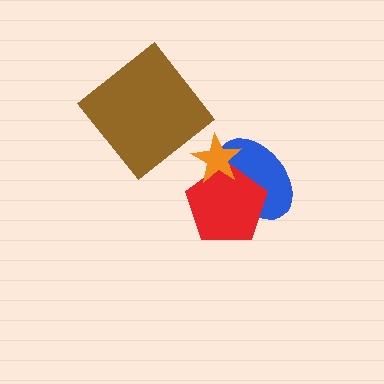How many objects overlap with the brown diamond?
0 objects overlap with the brown diamond.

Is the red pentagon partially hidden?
Yes, it is partially covered by another shape.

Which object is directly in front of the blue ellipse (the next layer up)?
The red pentagon is directly in front of the blue ellipse.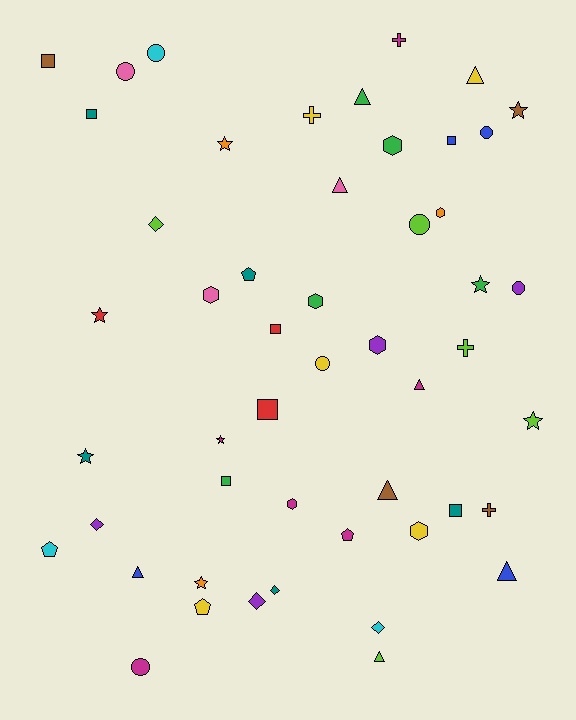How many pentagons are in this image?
There are 4 pentagons.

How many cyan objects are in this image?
There are 3 cyan objects.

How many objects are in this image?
There are 50 objects.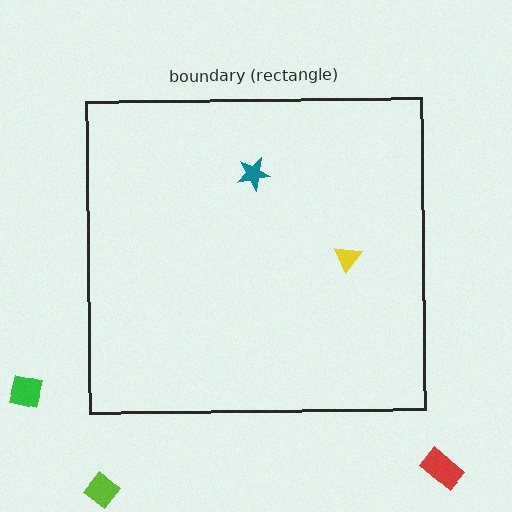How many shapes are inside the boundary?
2 inside, 3 outside.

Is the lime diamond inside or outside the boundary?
Outside.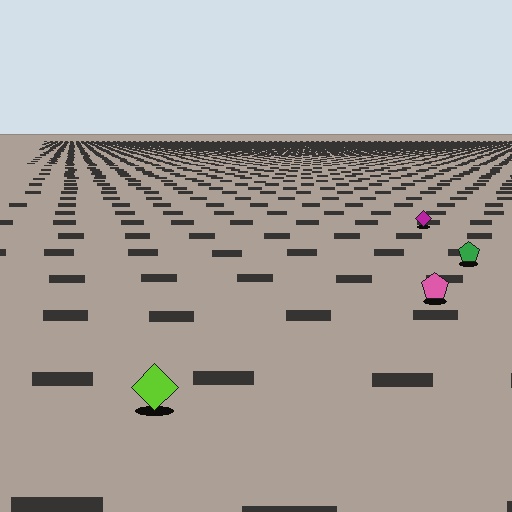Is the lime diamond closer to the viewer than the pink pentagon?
Yes. The lime diamond is closer — you can tell from the texture gradient: the ground texture is coarser near it.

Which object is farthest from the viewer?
The magenta diamond is farthest from the viewer. It appears smaller and the ground texture around it is denser.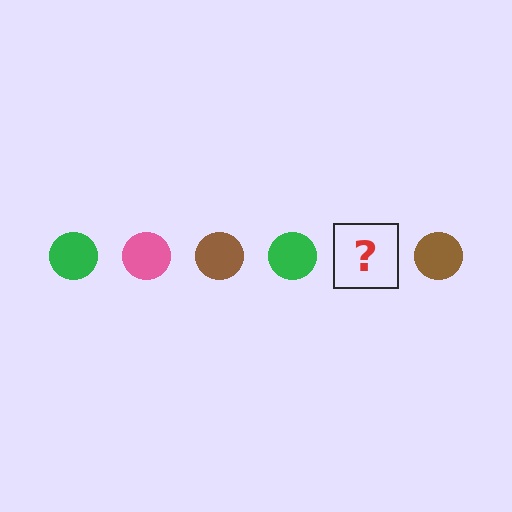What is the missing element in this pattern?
The missing element is a pink circle.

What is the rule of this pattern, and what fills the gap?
The rule is that the pattern cycles through green, pink, brown circles. The gap should be filled with a pink circle.